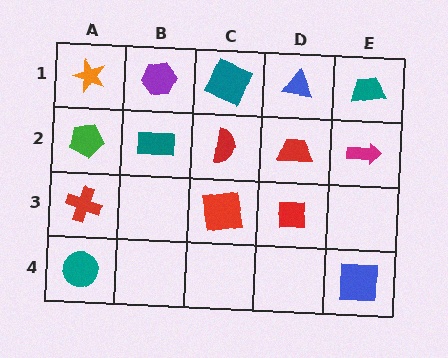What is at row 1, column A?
An orange star.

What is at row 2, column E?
A magenta arrow.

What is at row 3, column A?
A red cross.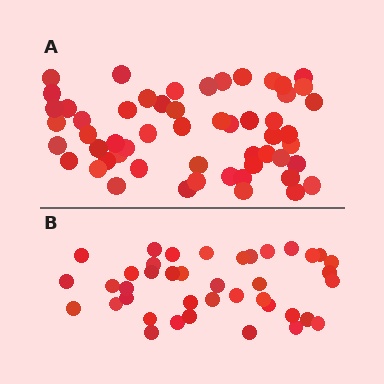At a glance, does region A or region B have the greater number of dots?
Region A (the top region) has more dots.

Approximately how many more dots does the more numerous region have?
Region A has approximately 15 more dots than region B.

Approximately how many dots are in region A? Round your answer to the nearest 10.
About 60 dots. (The exact count is 55, which rounds to 60.)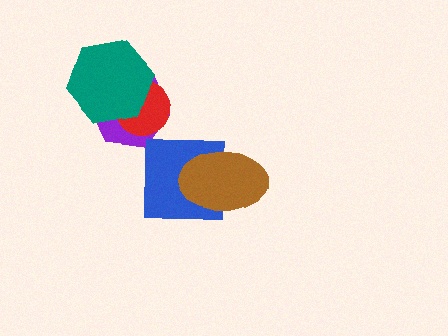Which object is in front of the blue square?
The brown ellipse is in front of the blue square.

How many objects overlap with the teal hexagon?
2 objects overlap with the teal hexagon.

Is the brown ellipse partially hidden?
No, no other shape covers it.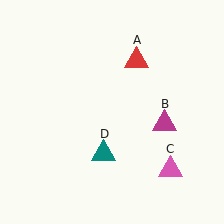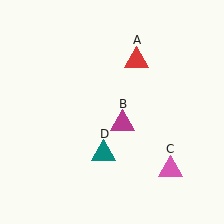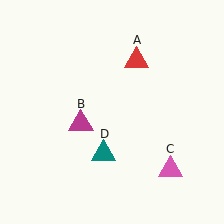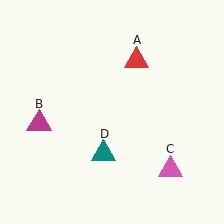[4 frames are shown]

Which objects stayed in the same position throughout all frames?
Red triangle (object A) and pink triangle (object C) and teal triangle (object D) remained stationary.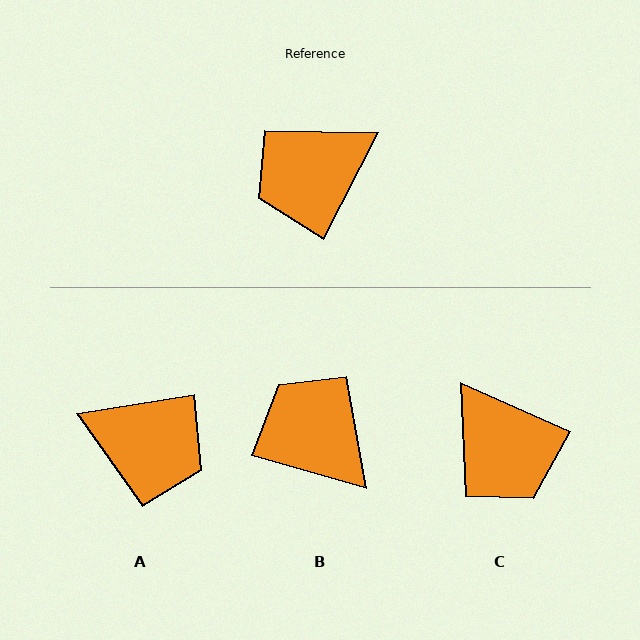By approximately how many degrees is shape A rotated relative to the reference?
Approximately 127 degrees counter-clockwise.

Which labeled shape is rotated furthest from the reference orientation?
A, about 127 degrees away.